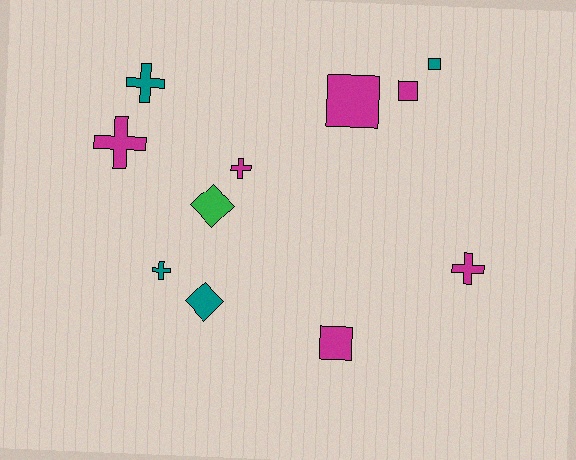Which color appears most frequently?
Magenta, with 6 objects.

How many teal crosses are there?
There are 2 teal crosses.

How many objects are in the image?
There are 11 objects.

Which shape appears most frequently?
Cross, with 5 objects.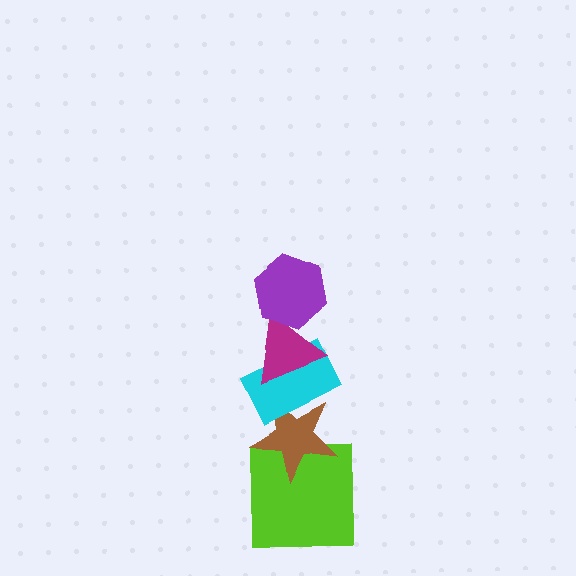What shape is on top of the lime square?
The brown star is on top of the lime square.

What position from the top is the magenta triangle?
The magenta triangle is 2nd from the top.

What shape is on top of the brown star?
The cyan rectangle is on top of the brown star.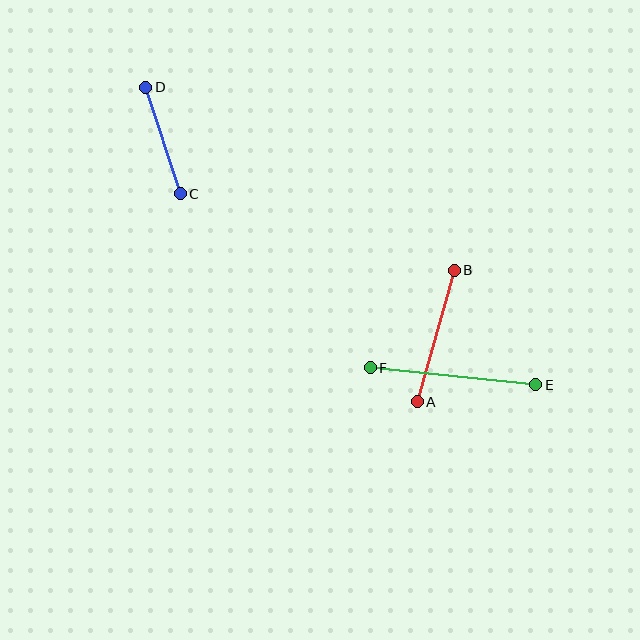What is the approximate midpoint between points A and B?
The midpoint is at approximately (436, 336) pixels.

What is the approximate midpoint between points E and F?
The midpoint is at approximately (453, 376) pixels.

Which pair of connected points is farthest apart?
Points E and F are farthest apart.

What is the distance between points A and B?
The distance is approximately 136 pixels.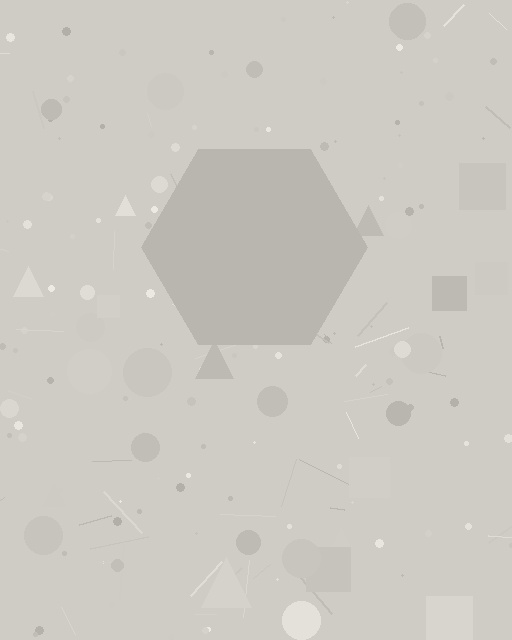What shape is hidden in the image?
A hexagon is hidden in the image.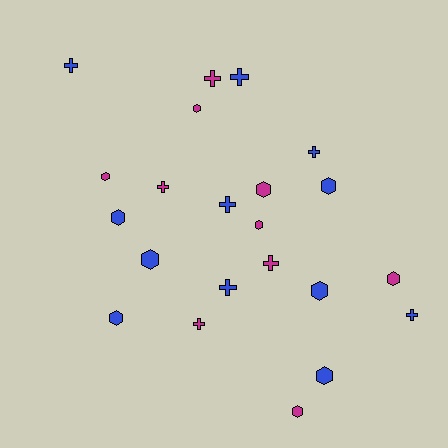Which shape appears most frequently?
Hexagon, with 12 objects.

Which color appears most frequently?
Blue, with 12 objects.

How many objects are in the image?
There are 22 objects.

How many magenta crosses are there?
There are 4 magenta crosses.